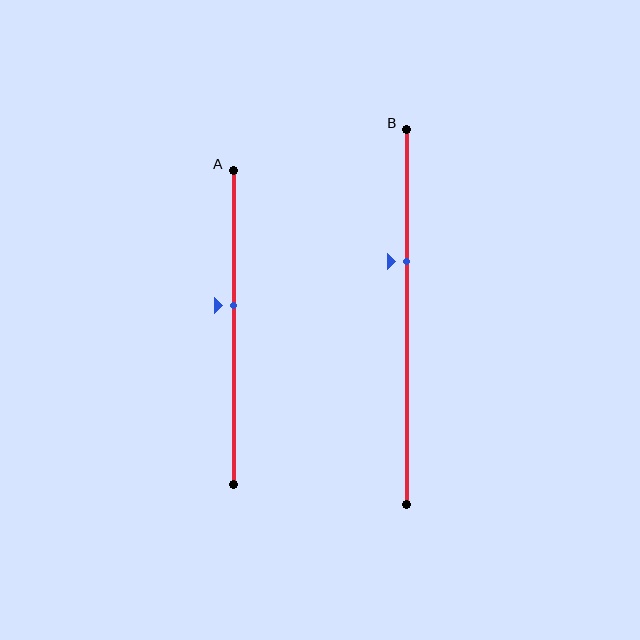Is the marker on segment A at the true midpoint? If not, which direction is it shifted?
No, the marker on segment A is shifted upward by about 7% of the segment length.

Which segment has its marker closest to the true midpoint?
Segment A has its marker closest to the true midpoint.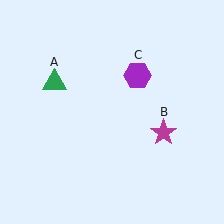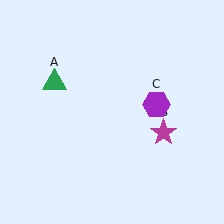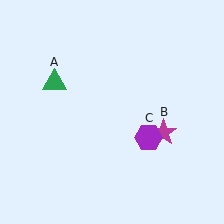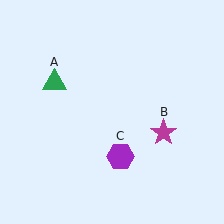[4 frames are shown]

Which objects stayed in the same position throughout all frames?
Green triangle (object A) and magenta star (object B) remained stationary.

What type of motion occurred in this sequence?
The purple hexagon (object C) rotated clockwise around the center of the scene.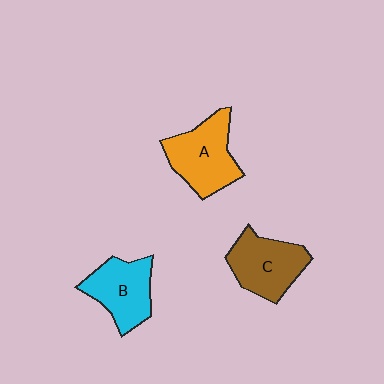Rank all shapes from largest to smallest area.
From largest to smallest: A (orange), C (brown), B (cyan).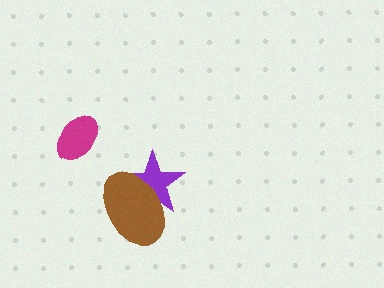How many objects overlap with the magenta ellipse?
0 objects overlap with the magenta ellipse.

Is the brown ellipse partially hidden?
No, no other shape covers it.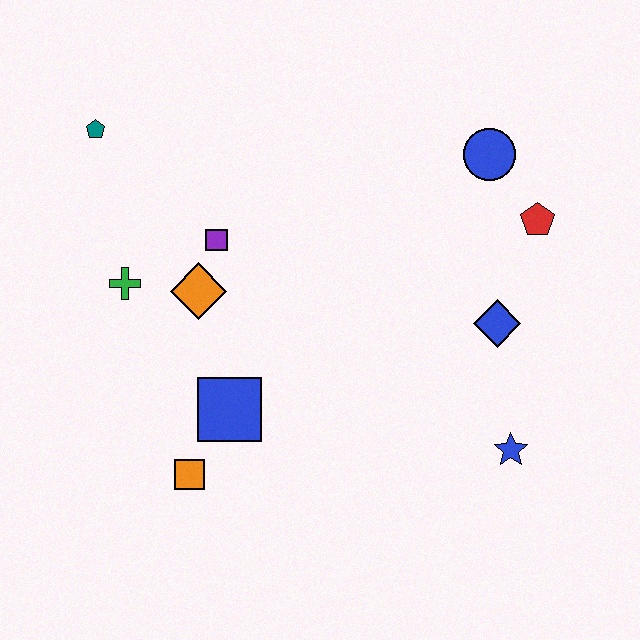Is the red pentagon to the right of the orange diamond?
Yes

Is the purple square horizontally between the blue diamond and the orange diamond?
Yes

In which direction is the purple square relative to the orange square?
The purple square is above the orange square.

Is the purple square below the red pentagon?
Yes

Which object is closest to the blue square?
The orange square is closest to the blue square.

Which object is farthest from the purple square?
The blue star is farthest from the purple square.